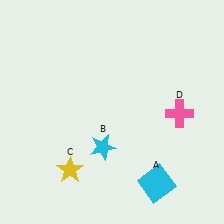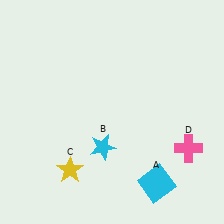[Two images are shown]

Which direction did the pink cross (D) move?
The pink cross (D) moved down.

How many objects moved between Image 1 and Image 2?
1 object moved between the two images.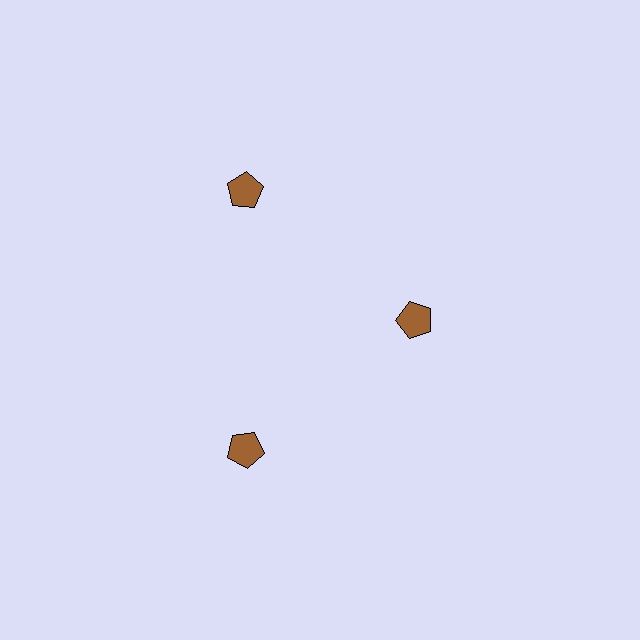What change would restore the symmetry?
The symmetry would be restored by moving it outward, back onto the ring so that all 3 pentagons sit at equal angles and equal distance from the center.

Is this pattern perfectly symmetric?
No. The 3 brown pentagons are arranged in a ring, but one element near the 3 o'clock position is pulled inward toward the center, breaking the 3-fold rotational symmetry.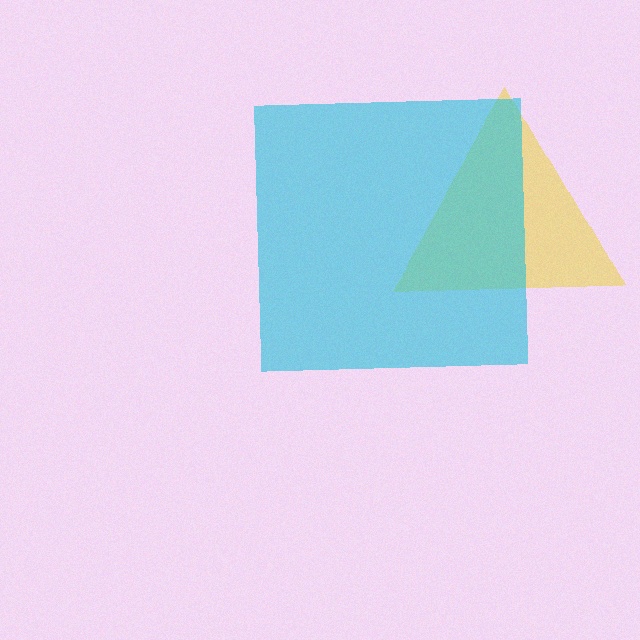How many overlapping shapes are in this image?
There are 2 overlapping shapes in the image.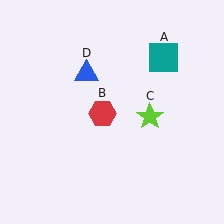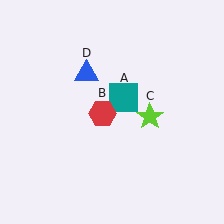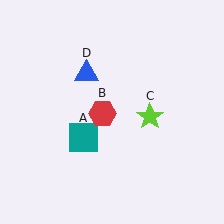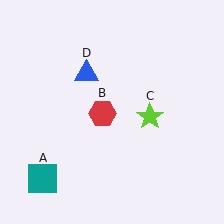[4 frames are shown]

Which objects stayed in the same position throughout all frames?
Red hexagon (object B) and lime star (object C) and blue triangle (object D) remained stationary.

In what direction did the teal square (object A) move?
The teal square (object A) moved down and to the left.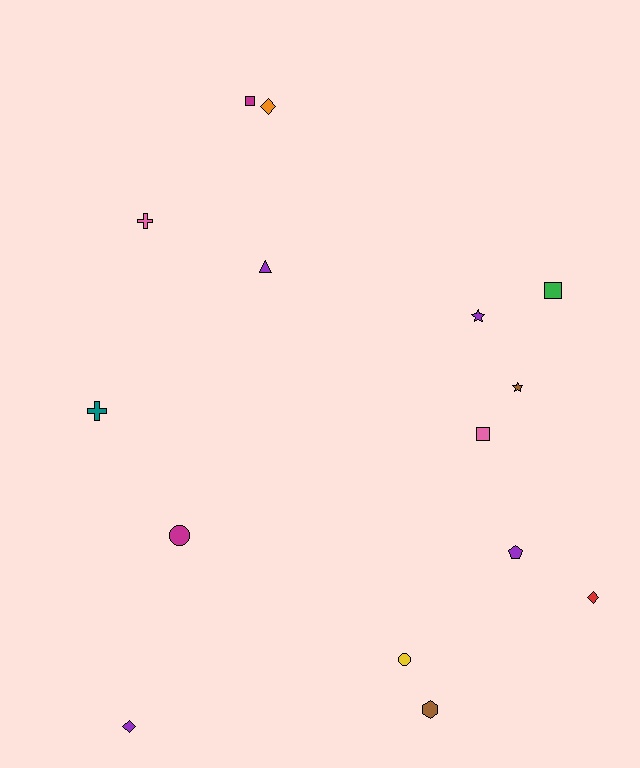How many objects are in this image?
There are 15 objects.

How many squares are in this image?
There are 3 squares.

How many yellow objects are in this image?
There is 1 yellow object.